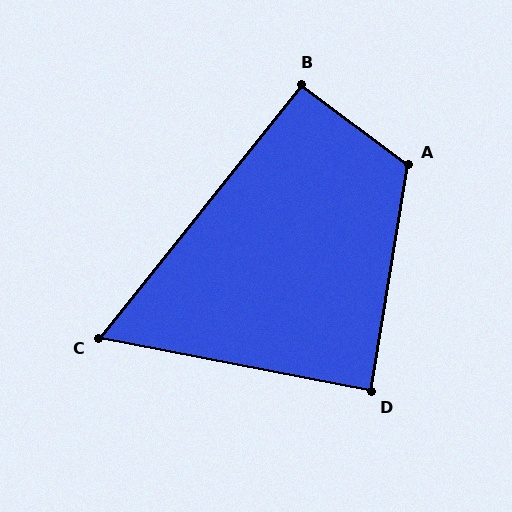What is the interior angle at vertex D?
Approximately 88 degrees (approximately right).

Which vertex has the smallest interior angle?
C, at approximately 62 degrees.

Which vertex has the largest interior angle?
A, at approximately 118 degrees.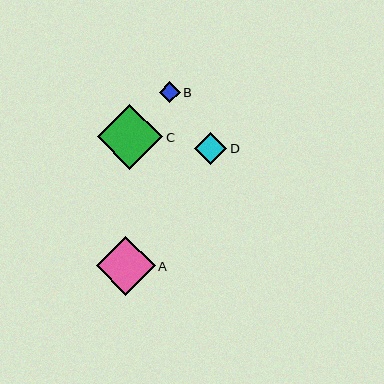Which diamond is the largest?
Diamond C is the largest with a size of approximately 65 pixels.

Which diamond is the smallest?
Diamond B is the smallest with a size of approximately 21 pixels.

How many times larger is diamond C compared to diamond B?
Diamond C is approximately 3.1 times the size of diamond B.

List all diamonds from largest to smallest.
From largest to smallest: C, A, D, B.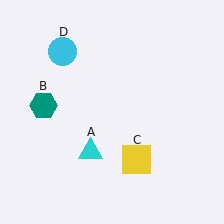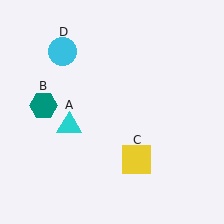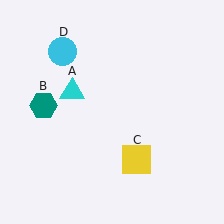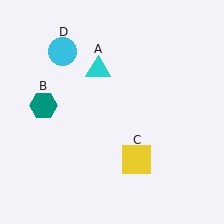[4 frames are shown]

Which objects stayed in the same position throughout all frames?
Teal hexagon (object B) and yellow square (object C) and cyan circle (object D) remained stationary.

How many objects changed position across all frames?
1 object changed position: cyan triangle (object A).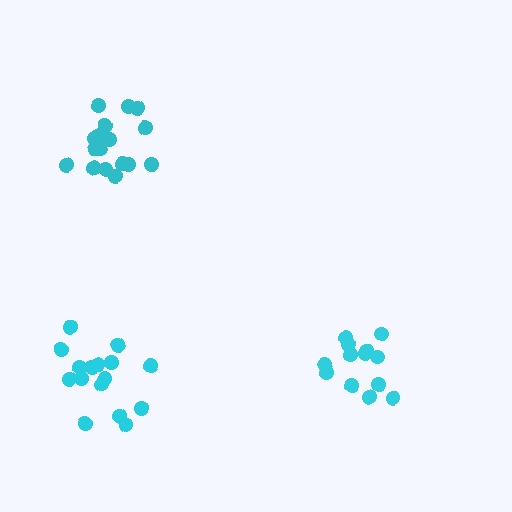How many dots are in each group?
Group 1: 13 dots, Group 2: 18 dots, Group 3: 16 dots (47 total).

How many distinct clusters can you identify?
There are 3 distinct clusters.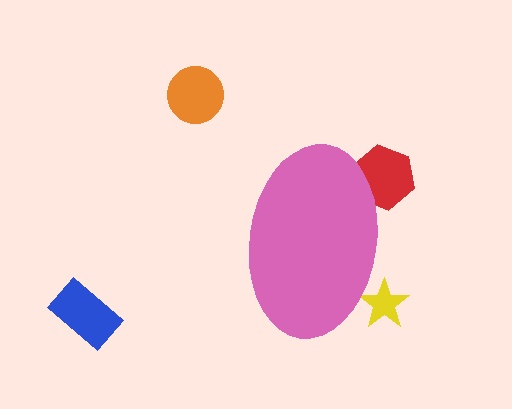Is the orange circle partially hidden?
No, the orange circle is fully visible.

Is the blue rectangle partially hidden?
No, the blue rectangle is fully visible.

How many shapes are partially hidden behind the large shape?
2 shapes are partially hidden.